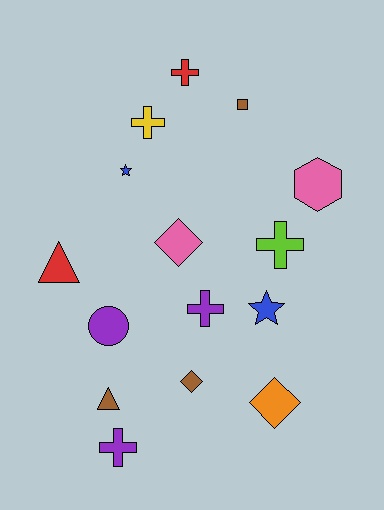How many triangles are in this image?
There are 2 triangles.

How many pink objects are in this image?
There are 2 pink objects.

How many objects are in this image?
There are 15 objects.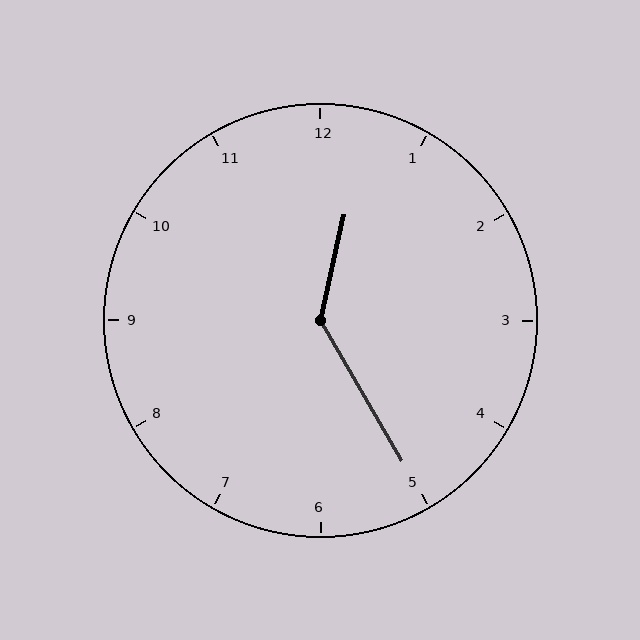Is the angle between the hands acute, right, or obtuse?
It is obtuse.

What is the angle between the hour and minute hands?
Approximately 138 degrees.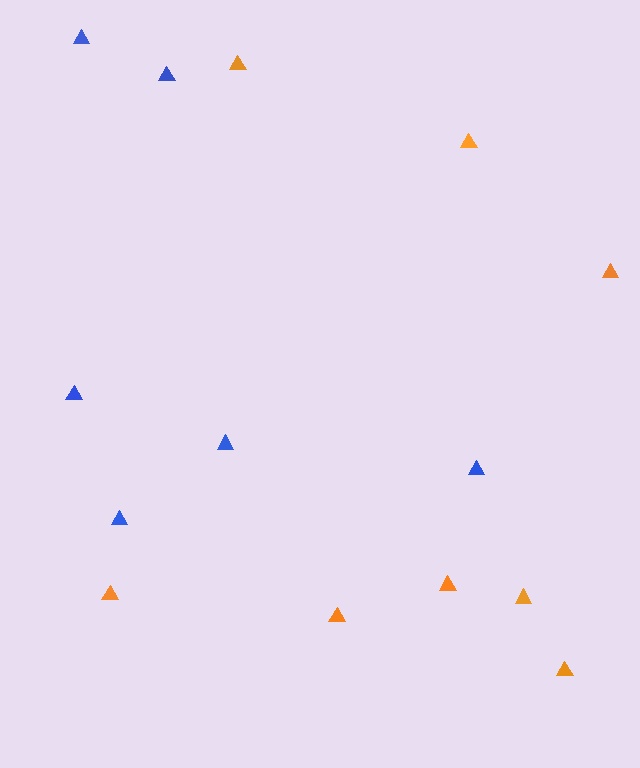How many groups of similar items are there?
There are 2 groups: one group of orange triangles (8) and one group of blue triangles (6).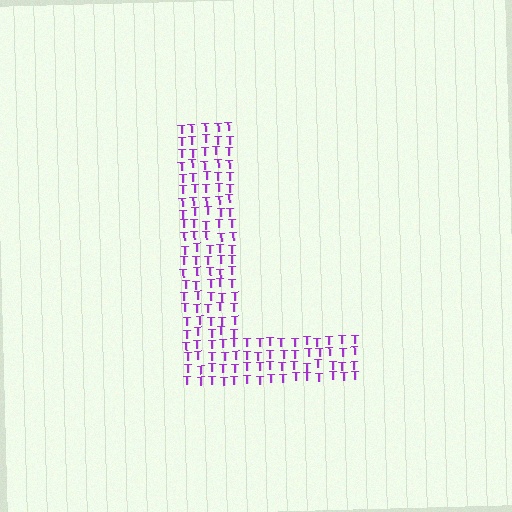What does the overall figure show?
The overall figure shows the letter L.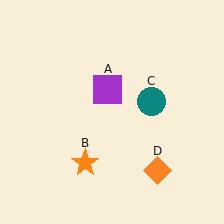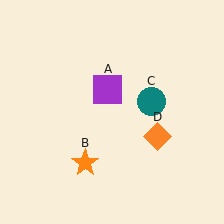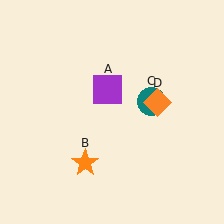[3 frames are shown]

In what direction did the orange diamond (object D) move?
The orange diamond (object D) moved up.